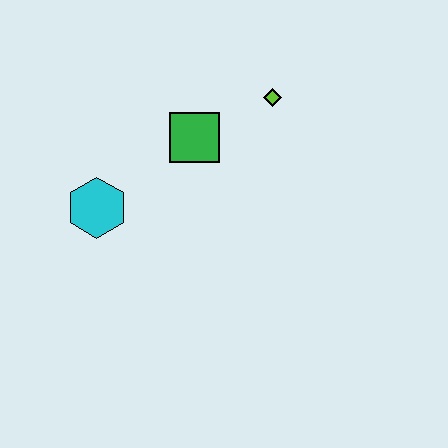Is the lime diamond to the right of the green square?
Yes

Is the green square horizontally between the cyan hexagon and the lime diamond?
Yes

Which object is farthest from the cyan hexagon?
The lime diamond is farthest from the cyan hexagon.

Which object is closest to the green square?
The lime diamond is closest to the green square.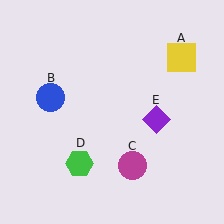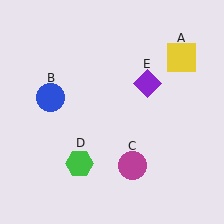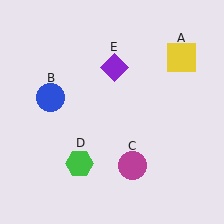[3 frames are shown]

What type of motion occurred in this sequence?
The purple diamond (object E) rotated counterclockwise around the center of the scene.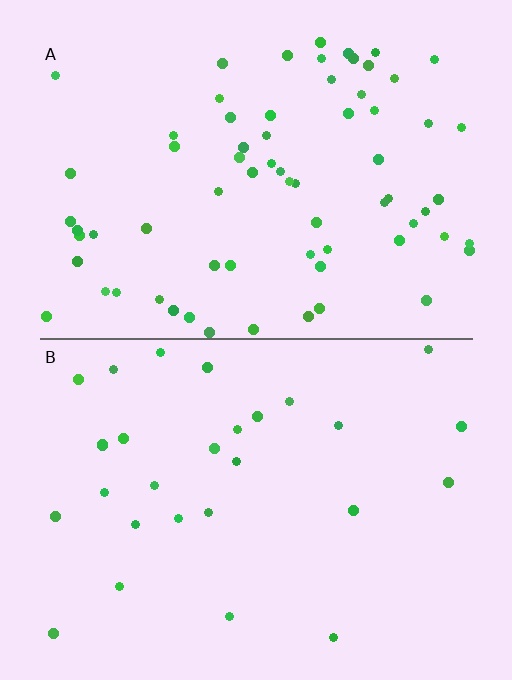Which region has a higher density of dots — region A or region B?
A (the top).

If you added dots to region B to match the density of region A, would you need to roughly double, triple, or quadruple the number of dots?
Approximately double.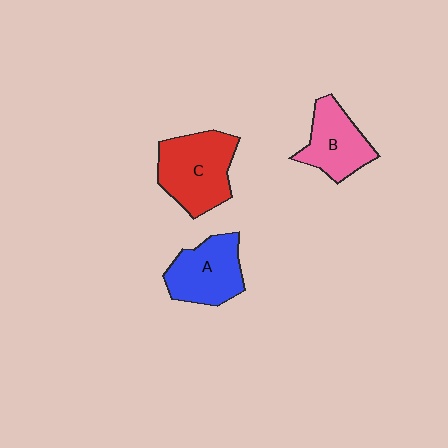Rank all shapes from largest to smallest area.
From largest to smallest: C (red), A (blue), B (pink).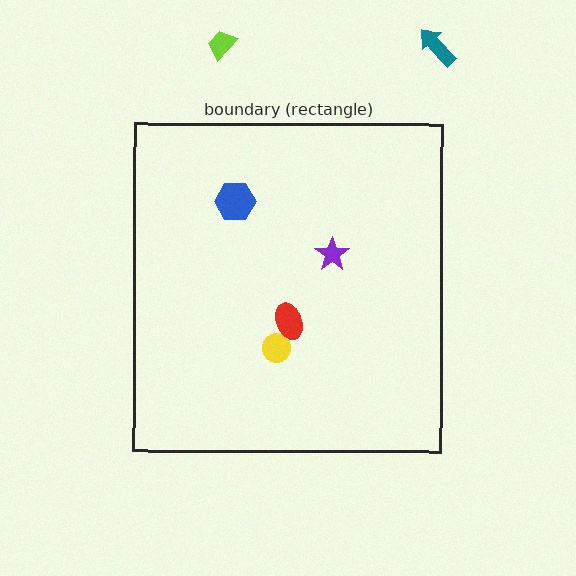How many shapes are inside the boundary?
4 inside, 2 outside.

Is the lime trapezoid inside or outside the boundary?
Outside.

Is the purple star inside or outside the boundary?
Inside.